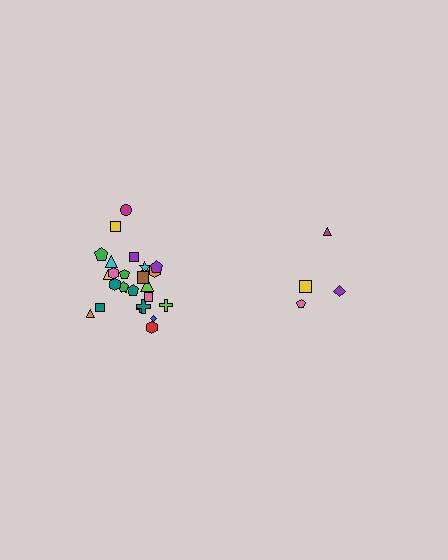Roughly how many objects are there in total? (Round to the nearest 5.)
Roughly 30 objects in total.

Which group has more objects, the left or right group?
The left group.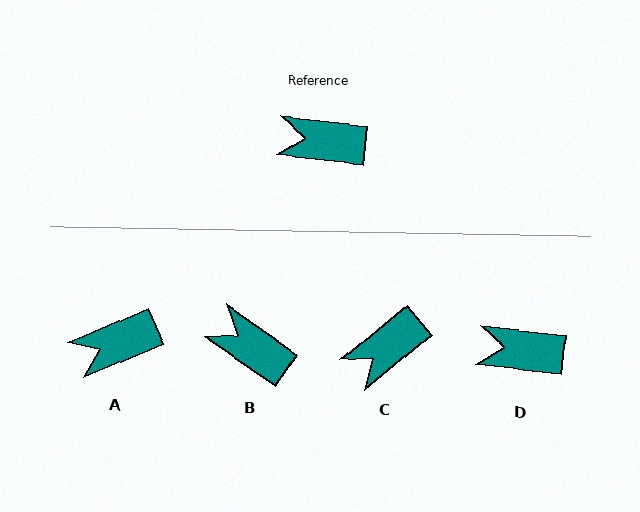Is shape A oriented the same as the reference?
No, it is off by about 30 degrees.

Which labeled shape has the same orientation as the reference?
D.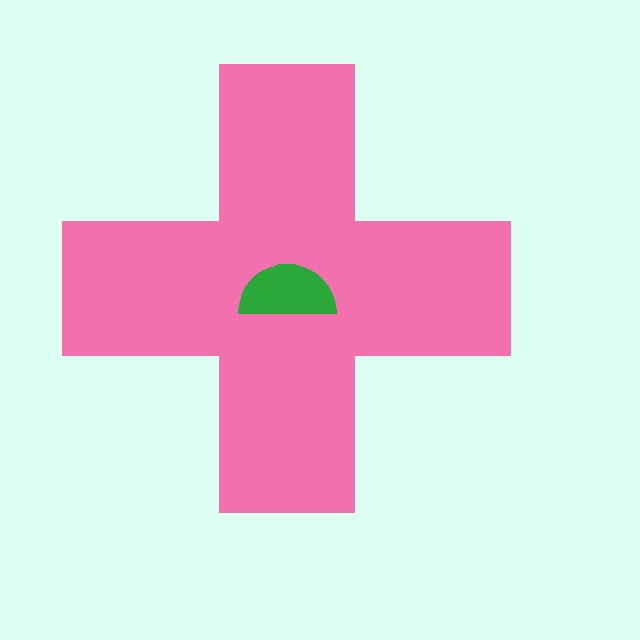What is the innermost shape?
The green semicircle.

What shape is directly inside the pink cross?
The green semicircle.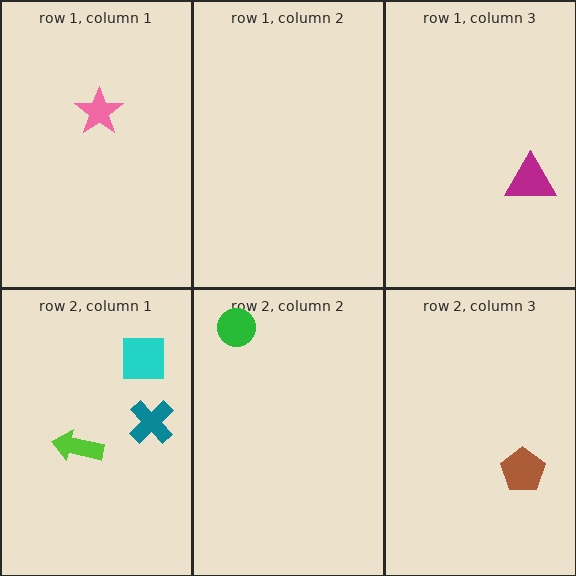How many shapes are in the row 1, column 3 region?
1.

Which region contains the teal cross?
The row 2, column 1 region.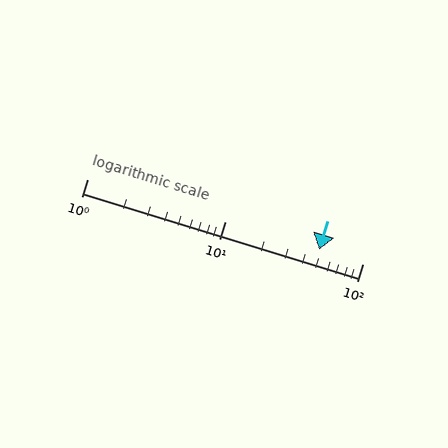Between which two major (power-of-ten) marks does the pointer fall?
The pointer is between 10 and 100.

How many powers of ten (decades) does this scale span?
The scale spans 2 decades, from 1 to 100.